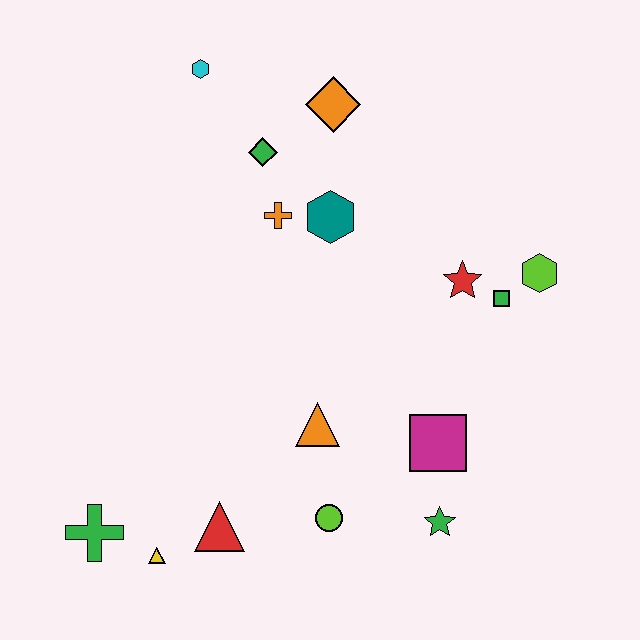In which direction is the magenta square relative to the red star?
The magenta square is below the red star.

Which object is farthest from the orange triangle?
The cyan hexagon is farthest from the orange triangle.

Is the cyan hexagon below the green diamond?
No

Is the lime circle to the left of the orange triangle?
No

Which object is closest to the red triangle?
The yellow triangle is closest to the red triangle.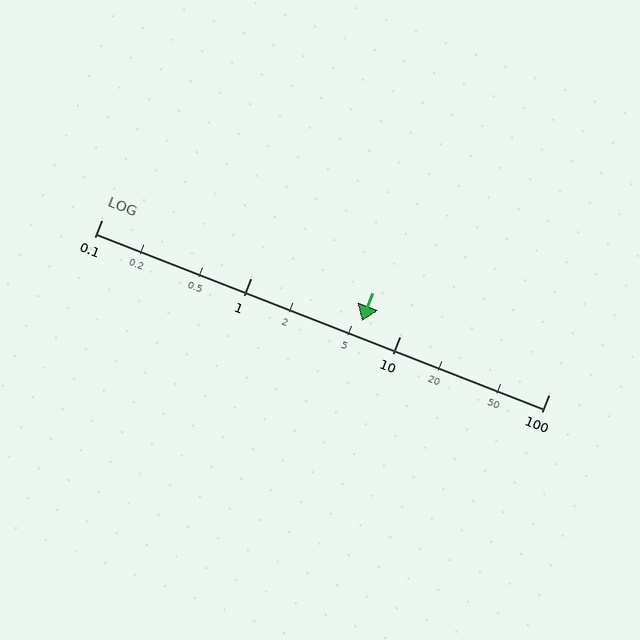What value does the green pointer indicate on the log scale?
The pointer indicates approximately 5.6.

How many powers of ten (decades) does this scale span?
The scale spans 3 decades, from 0.1 to 100.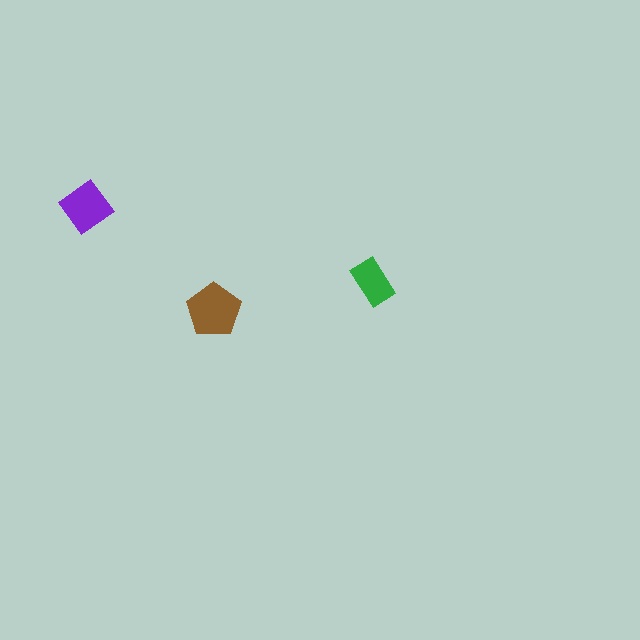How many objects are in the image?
There are 3 objects in the image.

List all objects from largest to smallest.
The brown pentagon, the purple diamond, the green rectangle.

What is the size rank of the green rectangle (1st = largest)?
3rd.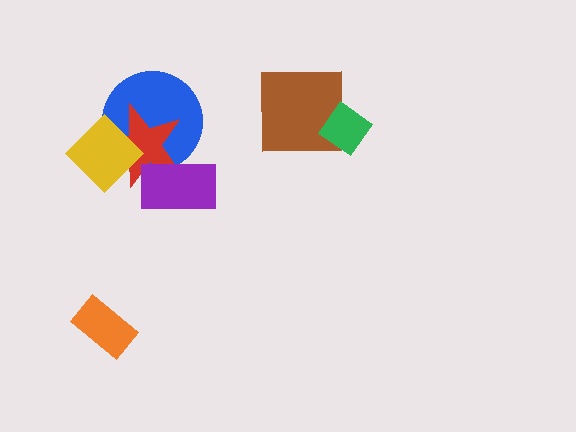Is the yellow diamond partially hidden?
No, no other shape covers it.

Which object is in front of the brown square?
The green diamond is in front of the brown square.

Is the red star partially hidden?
Yes, it is partially covered by another shape.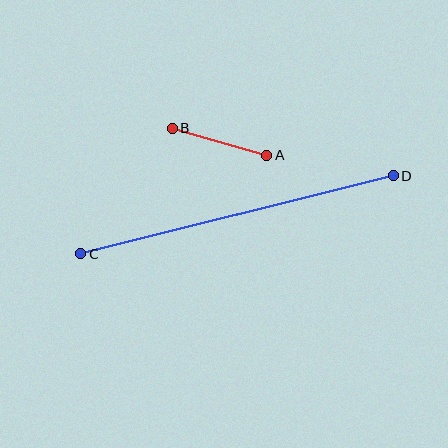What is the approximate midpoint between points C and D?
The midpoint is at approximately (237, 215) pixels.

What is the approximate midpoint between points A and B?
The midpoint is at approximately (219, 142) pixels.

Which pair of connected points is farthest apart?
Points C and D are farthest apart.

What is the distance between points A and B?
The distance is approximately 98 pixels.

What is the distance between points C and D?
The distance is approximately 322 pixels.